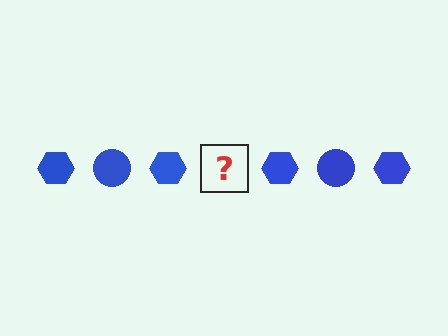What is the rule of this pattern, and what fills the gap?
The rule is that the pattern cycles through hexagon, circle shapes in blue. The gap should be filled with a blue circle.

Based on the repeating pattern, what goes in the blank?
The blank should be a blue circle.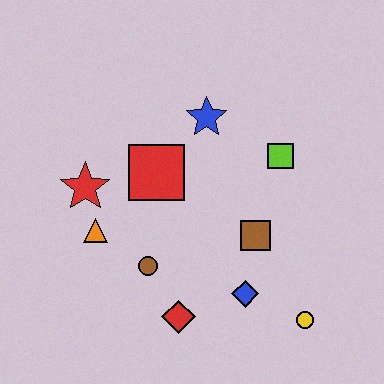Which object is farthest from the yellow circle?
The red star is farthest from the yellow circle.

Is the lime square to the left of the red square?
No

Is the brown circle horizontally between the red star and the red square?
Yes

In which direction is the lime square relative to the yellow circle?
The lime square is above the yellow circle.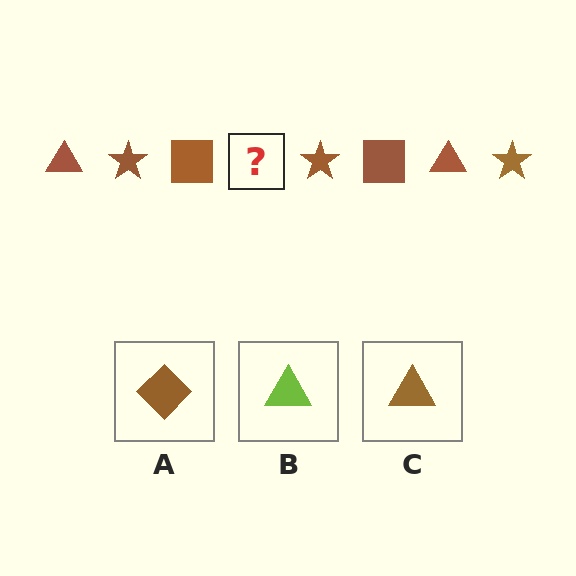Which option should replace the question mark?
Option C.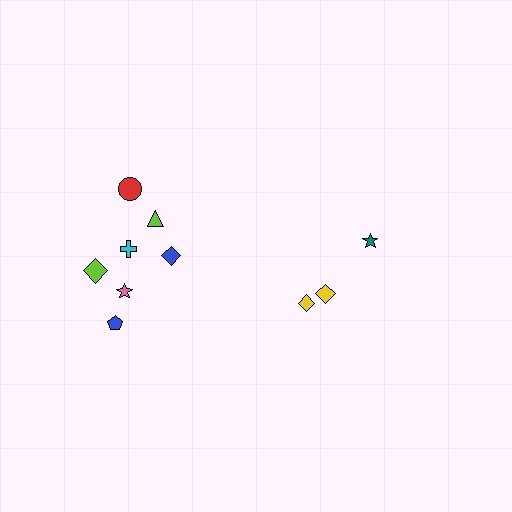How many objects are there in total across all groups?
There are 10 objects.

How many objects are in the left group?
There are 7 objects.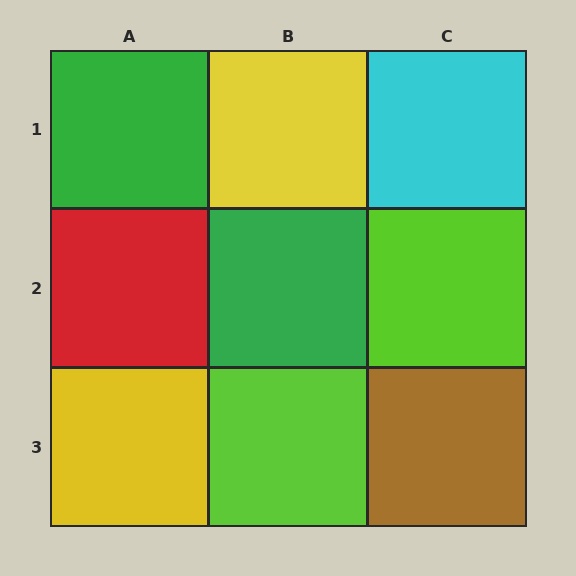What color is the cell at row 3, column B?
Lime.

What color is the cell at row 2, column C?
Lime.